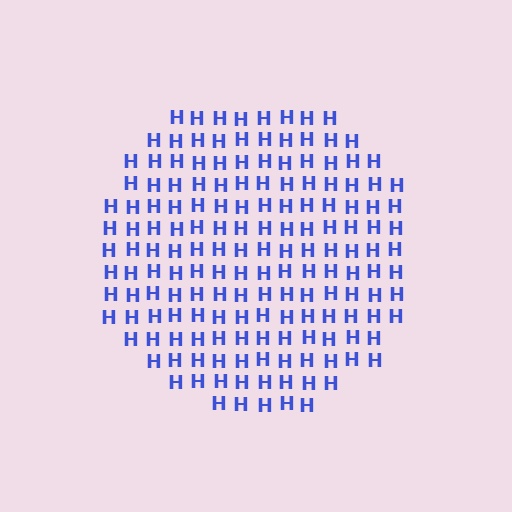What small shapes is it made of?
It is made of small letter H's.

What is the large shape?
The large shape is a circle.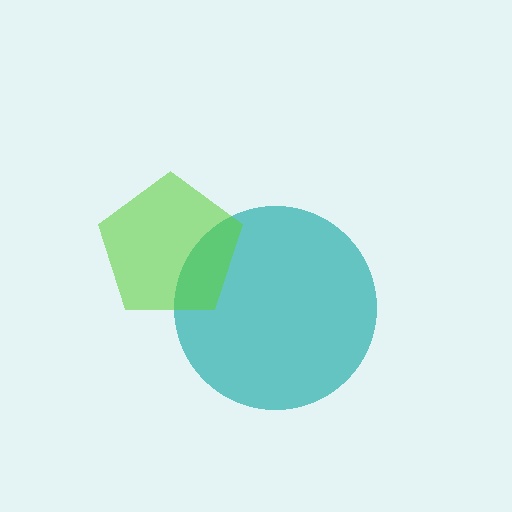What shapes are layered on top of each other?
The layered shapes are: a teal circle, a lime pentagon.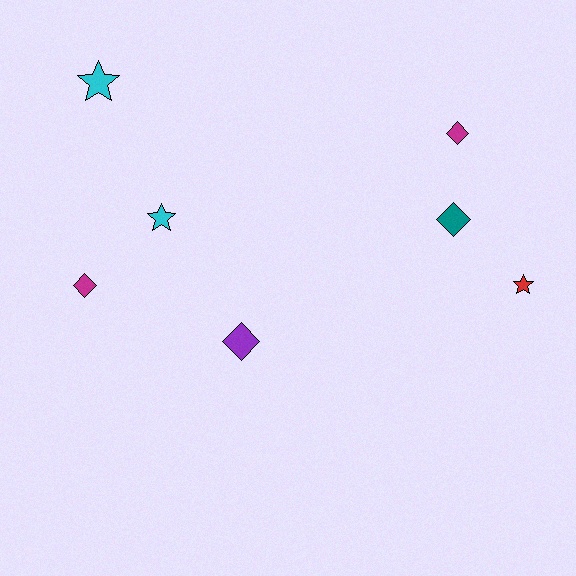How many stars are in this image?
There are 3 stars.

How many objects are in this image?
There are 7 objects.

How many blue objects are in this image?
There are no blue objects.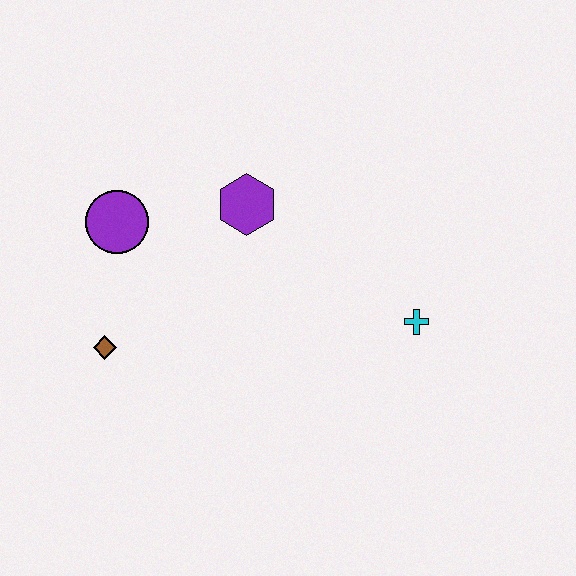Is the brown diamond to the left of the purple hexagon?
Yes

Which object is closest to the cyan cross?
The purple hexagon is closest to the cyan cross.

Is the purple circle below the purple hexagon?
Yes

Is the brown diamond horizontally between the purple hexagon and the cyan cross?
No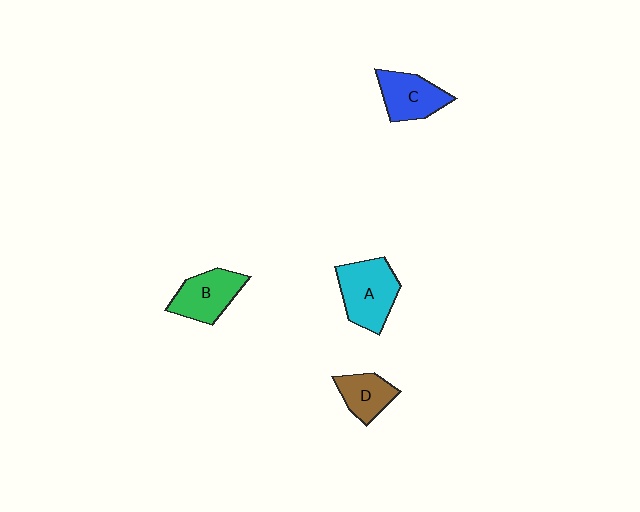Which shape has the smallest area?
Shape D (brown).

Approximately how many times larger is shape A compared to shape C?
Approximately 1.3 times.